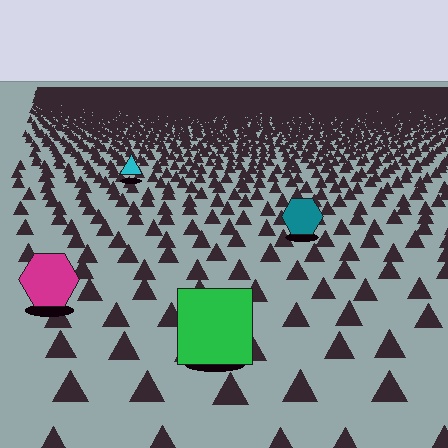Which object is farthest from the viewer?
The cyan triangle is farthest from the viewer. It appears smaller and the ground texture around it is denser.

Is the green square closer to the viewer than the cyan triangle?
Yes. The green square is closer — you can tell from the texture gradient: the ground texture is coarser near it.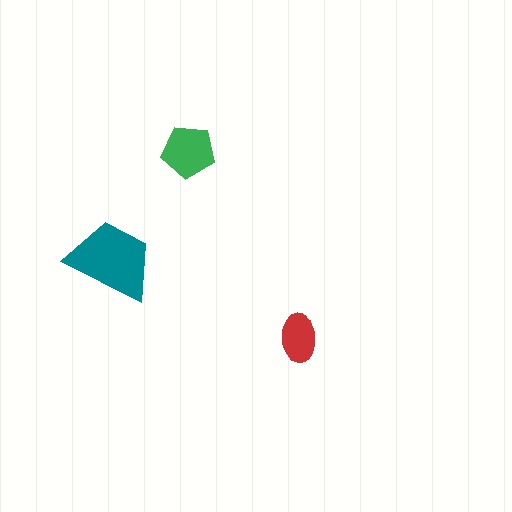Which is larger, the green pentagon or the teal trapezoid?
The teal trapezoid.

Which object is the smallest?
The red ellipse.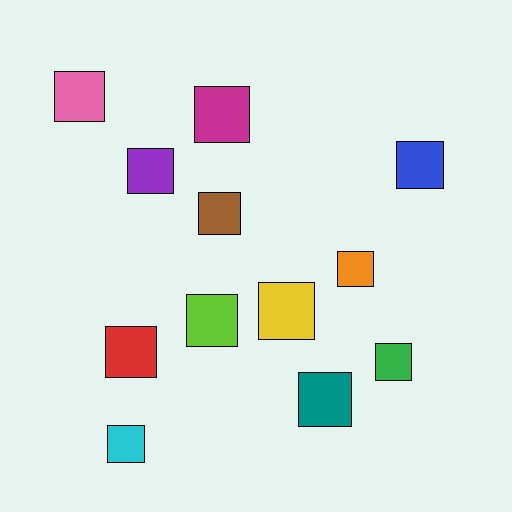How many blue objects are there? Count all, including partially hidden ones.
There is 1 blue object.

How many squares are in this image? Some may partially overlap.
There are 12 squares.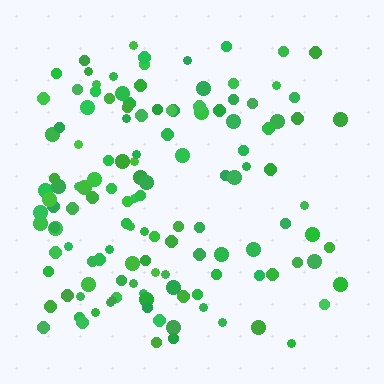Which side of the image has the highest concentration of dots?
The left.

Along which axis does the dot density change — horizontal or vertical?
Horizontal.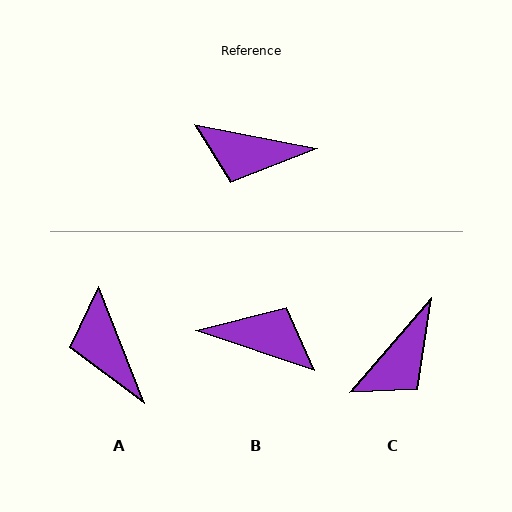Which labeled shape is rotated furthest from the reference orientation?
B, about 173 degrees away.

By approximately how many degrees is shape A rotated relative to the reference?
Approximately 58 degrees clockwise.